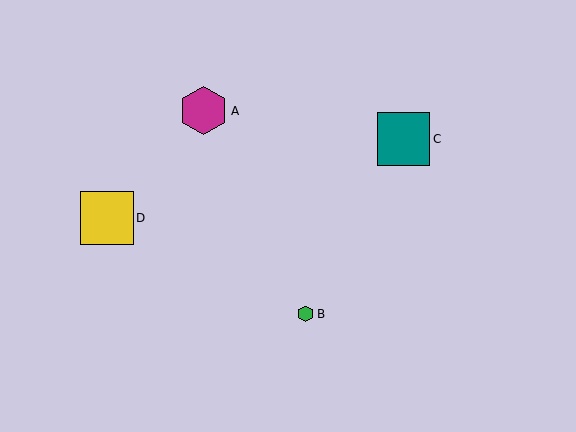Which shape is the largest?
The yellow square (labeled D) is the largest.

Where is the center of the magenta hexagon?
The center of the magenta hexagon is at (204, 111).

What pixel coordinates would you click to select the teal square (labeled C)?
Click at (404, 139) to select the teal square C.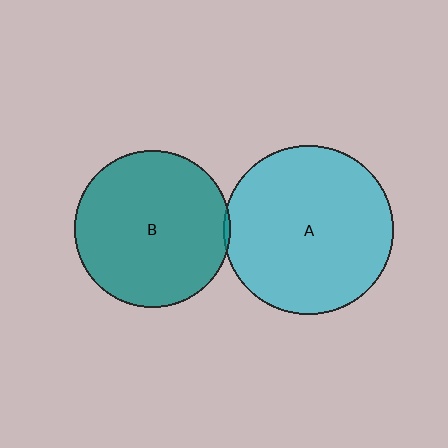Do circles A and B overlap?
Yes.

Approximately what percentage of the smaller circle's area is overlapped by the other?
Approximately 5%.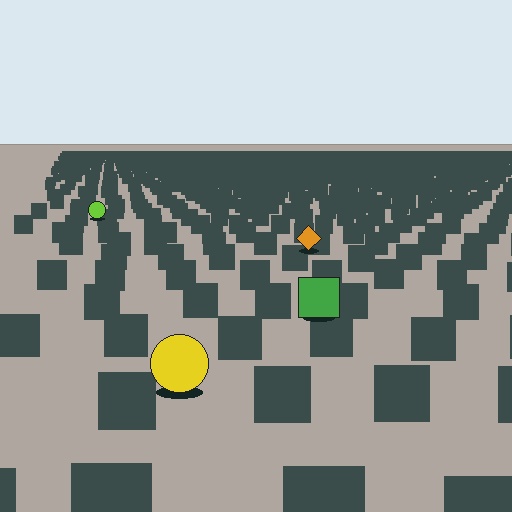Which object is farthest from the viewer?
The lime circle is farthest from the viewer. It appears smaller and the ground texture around it is denser.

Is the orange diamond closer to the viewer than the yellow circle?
No. The yellow circle is closer — you can tell from the texture gradient: the ground texture is coarser near it.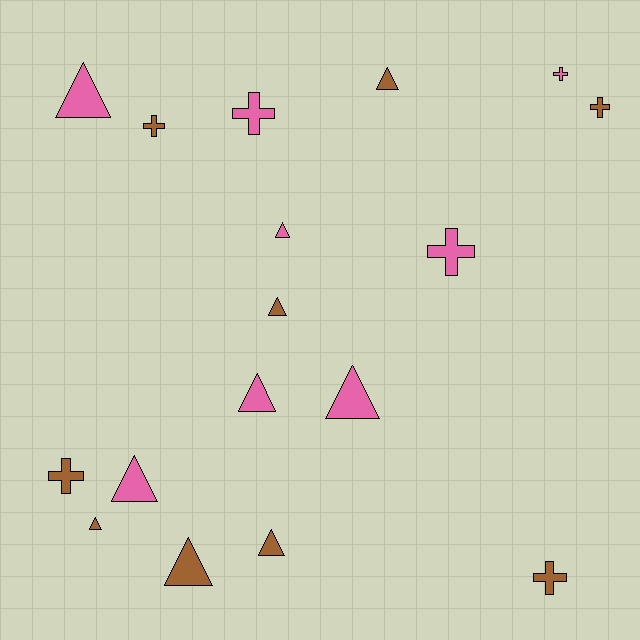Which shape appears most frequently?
Triangle, with 10 objects.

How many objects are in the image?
There are 17 objects.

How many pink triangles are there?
There are 5 pink triangles.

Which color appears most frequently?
Brown, with 9 objects.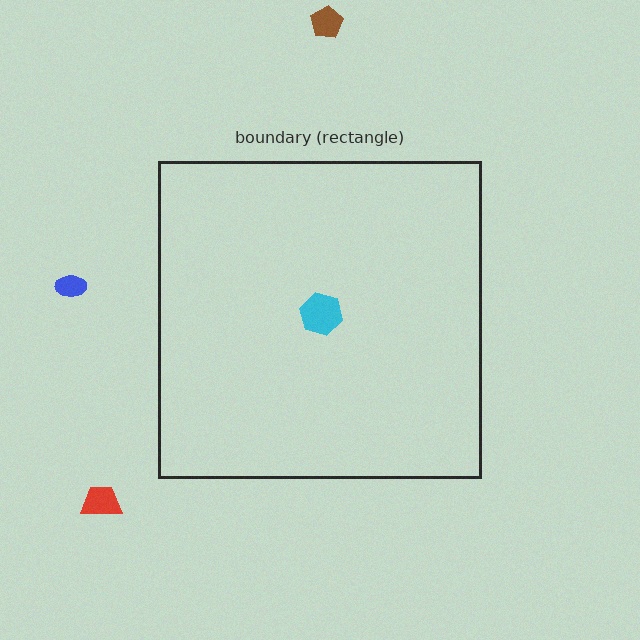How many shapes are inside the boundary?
1 inside, 3 outside.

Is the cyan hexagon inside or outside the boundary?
Inside.